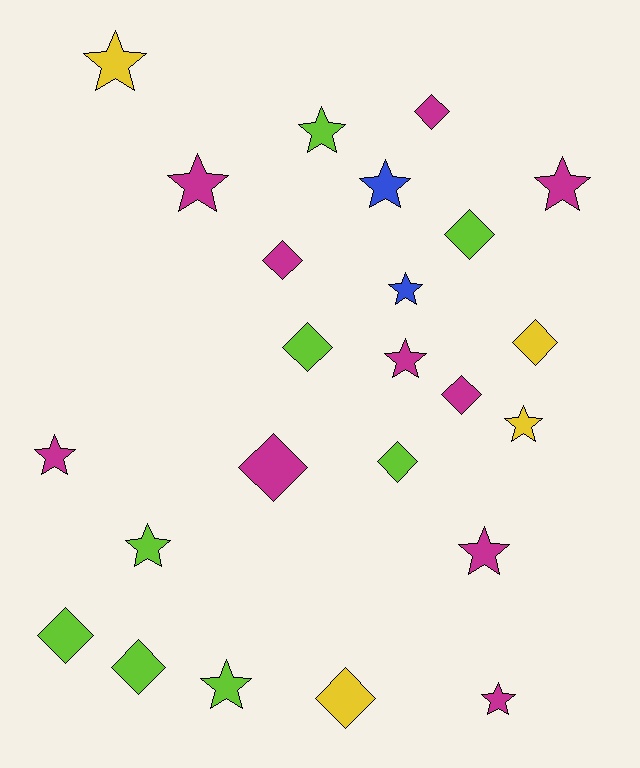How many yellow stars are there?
There are 2 yellow stars.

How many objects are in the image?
There are 24 objects.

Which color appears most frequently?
Magenta, with 10 objects.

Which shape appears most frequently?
Star, with 13 objects.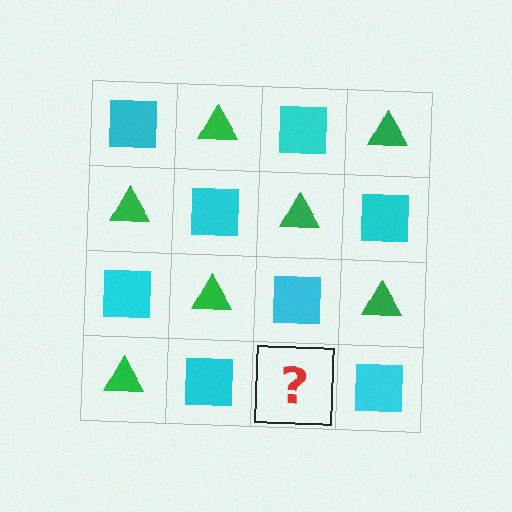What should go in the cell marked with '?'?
The missing cell should contain a green triangle.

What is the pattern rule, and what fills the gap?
The rule is that it alternates cyan square and green triangle in a checkerboard pattern. The gap should be filled with a green triangle.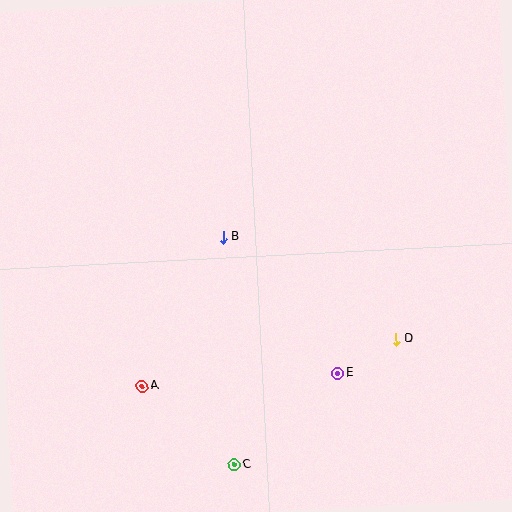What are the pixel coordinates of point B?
Point B is at (223, 237).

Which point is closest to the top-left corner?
Point B is closest to the top-left corner.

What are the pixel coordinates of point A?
Point A is at (142, 386).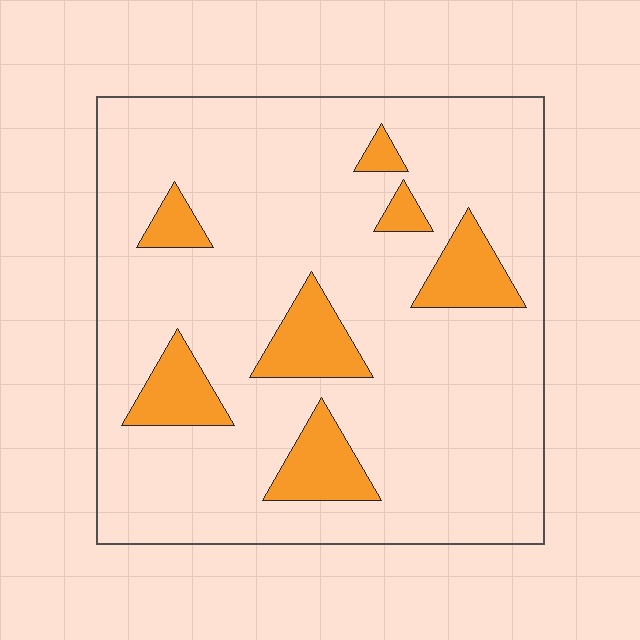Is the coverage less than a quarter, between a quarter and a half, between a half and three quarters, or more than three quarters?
Less than a quarter.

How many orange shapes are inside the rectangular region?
7.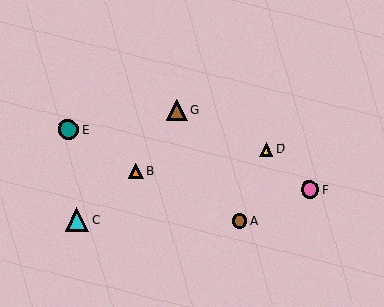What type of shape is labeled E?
Shape E is a teal circle.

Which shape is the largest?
The cyan triangle (labeled C) is the largest.